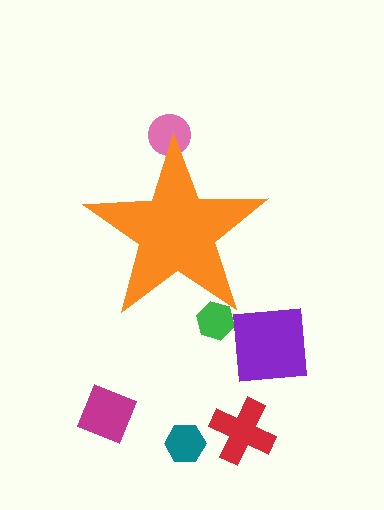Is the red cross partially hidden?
No, the red cross is fully visible.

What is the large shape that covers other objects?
An orange star.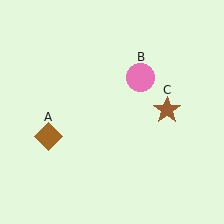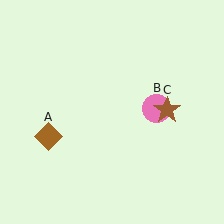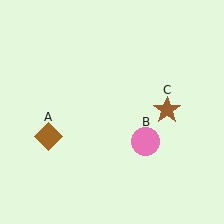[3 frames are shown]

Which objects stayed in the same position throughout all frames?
Brown diamond (object A) and brown star (object C) remained stationary.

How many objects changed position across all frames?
1 object changed position: pink circle (object B).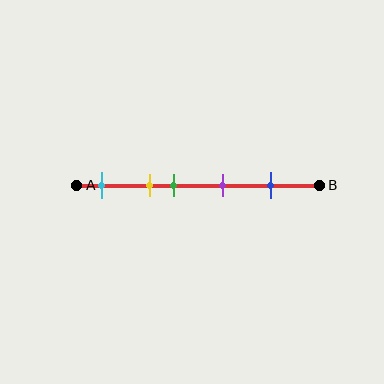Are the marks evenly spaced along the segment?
No, the marks are not evenly spaced.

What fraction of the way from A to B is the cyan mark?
The cyan mark is approximately 10% (0.1) of the way from A to B.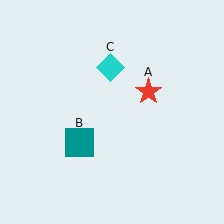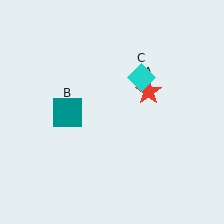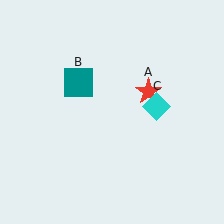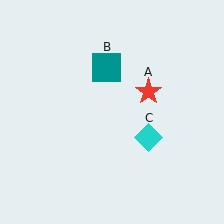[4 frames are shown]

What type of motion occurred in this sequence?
The teal square (object B), cyan diamond (object C) rotated clockwise around the center of the scene.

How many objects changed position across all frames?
2 objects changed position: teal square (object B), cyan diamond (object C).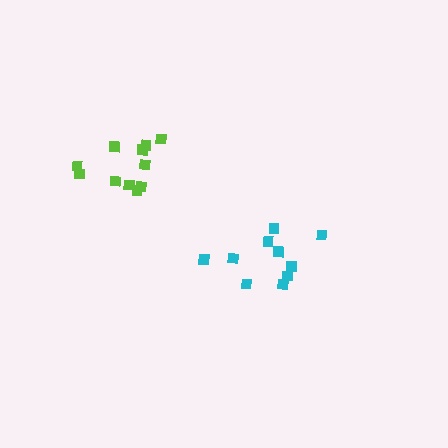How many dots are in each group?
Group 1: 10 dots, Group 2: 11 dots (21 total).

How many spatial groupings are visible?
There are 2 spatial groupings.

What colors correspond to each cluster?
The clusters are colored: cyan, lime.